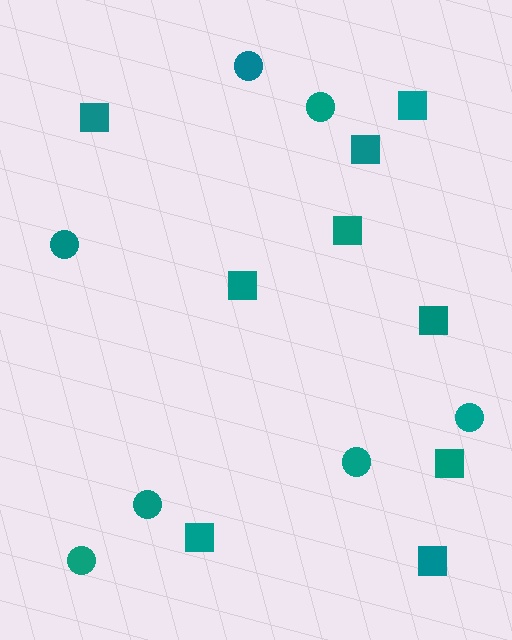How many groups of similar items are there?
There are 2 groups: one group of circles (7) and one group of squares (9).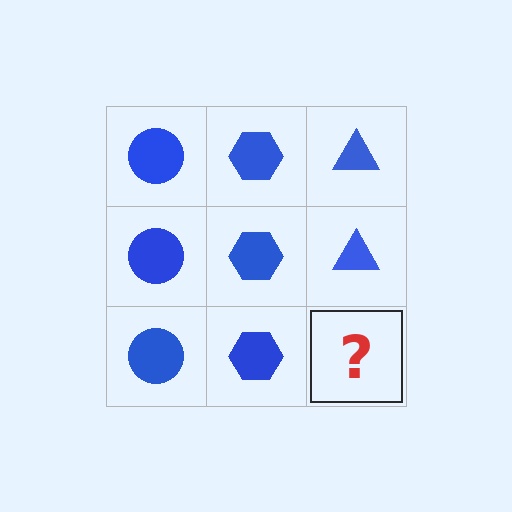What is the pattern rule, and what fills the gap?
The rule is that each column has a consistent shape. The gap should be filled with a blue triangle.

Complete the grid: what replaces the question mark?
The question mark should be replaced with a blue triangle.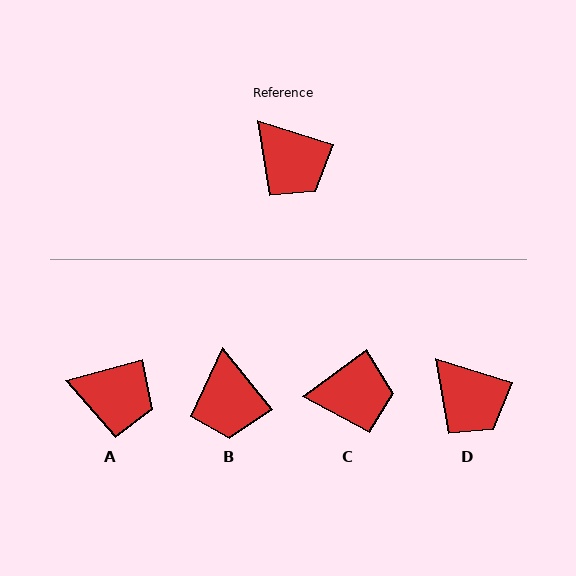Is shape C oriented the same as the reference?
No, it is off by about 53 degrees.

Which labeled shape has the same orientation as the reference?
D.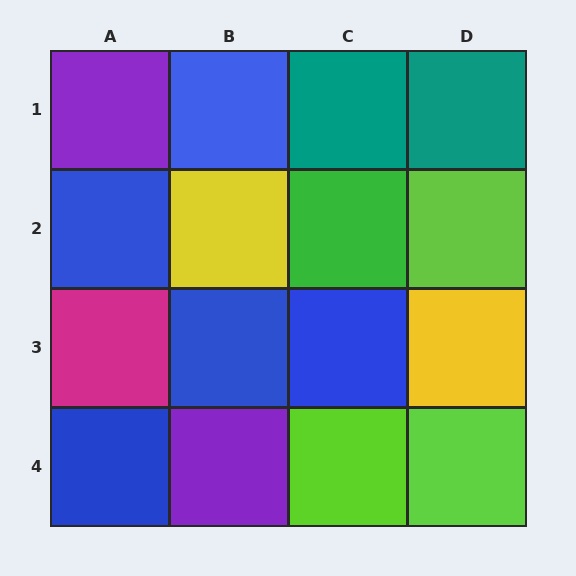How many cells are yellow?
2 cells are yellow.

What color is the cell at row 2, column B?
Yellow.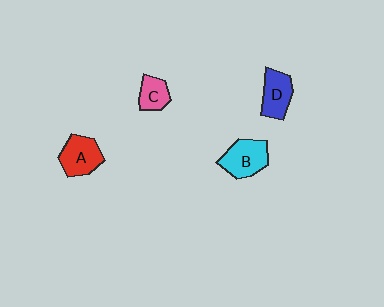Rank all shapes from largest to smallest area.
From largest to smallest: B (cyan), A (red), D (blue), C (pink).